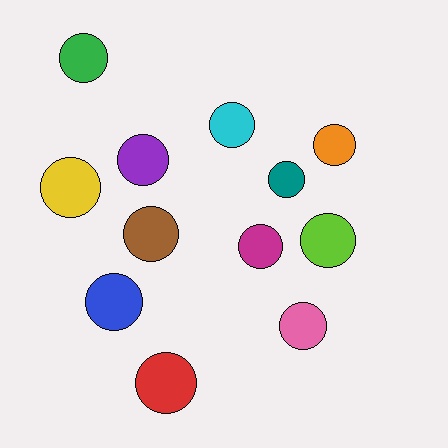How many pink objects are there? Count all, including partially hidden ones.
There is 1 pink object.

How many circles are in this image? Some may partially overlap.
There are 12 circles.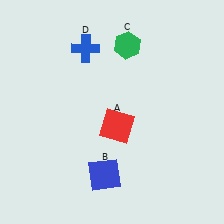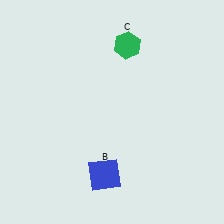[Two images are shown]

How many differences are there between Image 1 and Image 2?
There are 2 differences between the two images.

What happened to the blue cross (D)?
The blue cross (D) was removed in Image 2. It was in the top-left area of Image 1.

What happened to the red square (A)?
The red square (A) was removed in Image 2. It was in the bottom-right area of Image 1.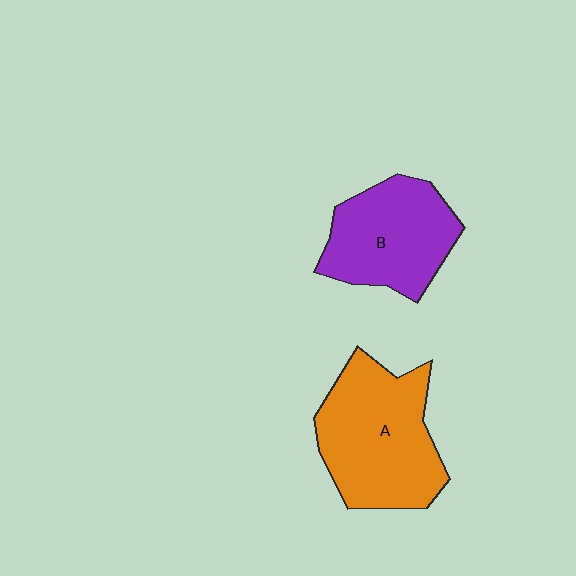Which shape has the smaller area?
Shape B (purple).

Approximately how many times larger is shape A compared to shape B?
Approximately 1.2 times.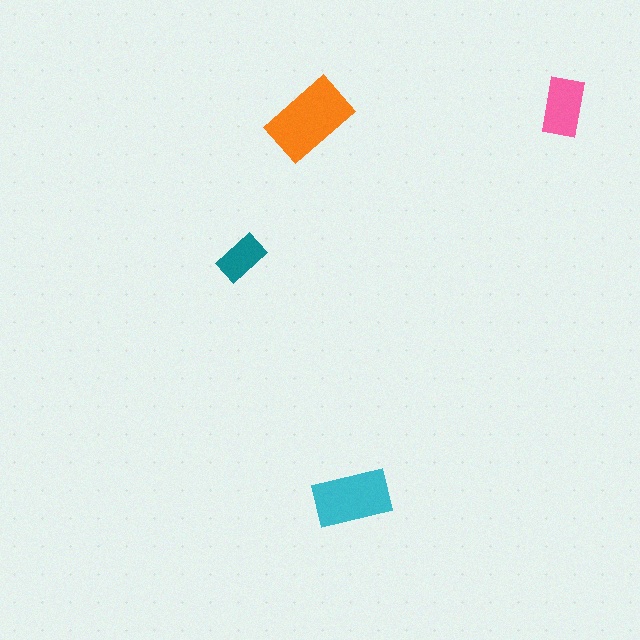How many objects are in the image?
There are 4 objects in the image.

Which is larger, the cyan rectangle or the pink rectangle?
The cyan one.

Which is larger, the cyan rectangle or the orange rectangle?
The orange one.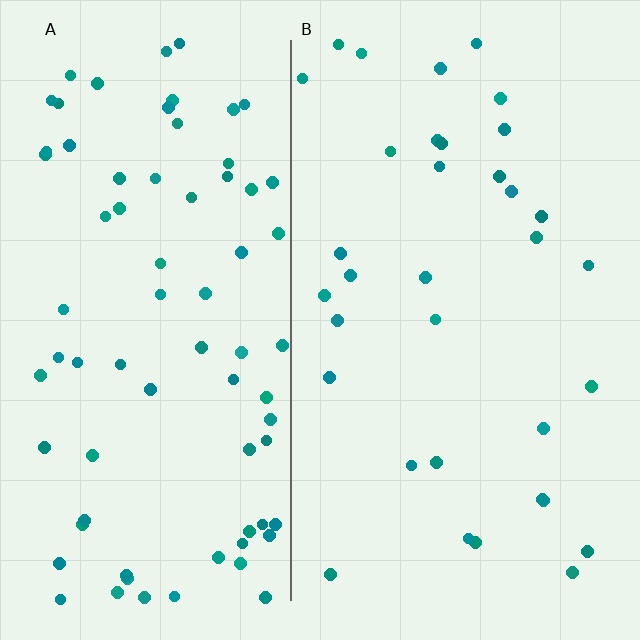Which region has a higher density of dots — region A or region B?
A (the left).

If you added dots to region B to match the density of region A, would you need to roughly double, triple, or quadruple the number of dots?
Approximately double.